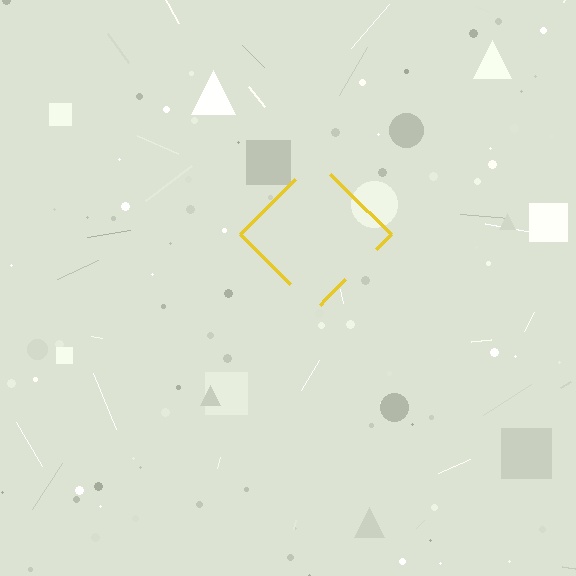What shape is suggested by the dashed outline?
The dashed outline suggests a diamond.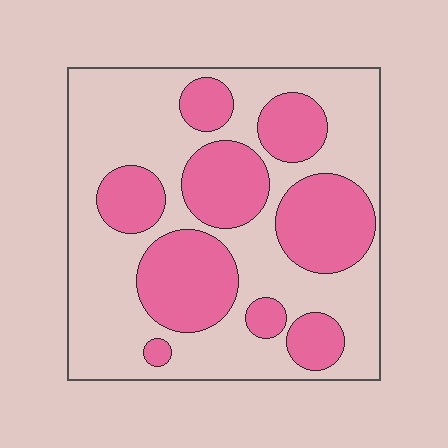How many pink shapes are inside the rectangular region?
9.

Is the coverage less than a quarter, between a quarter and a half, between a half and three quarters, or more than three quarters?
Between a quarter and a half.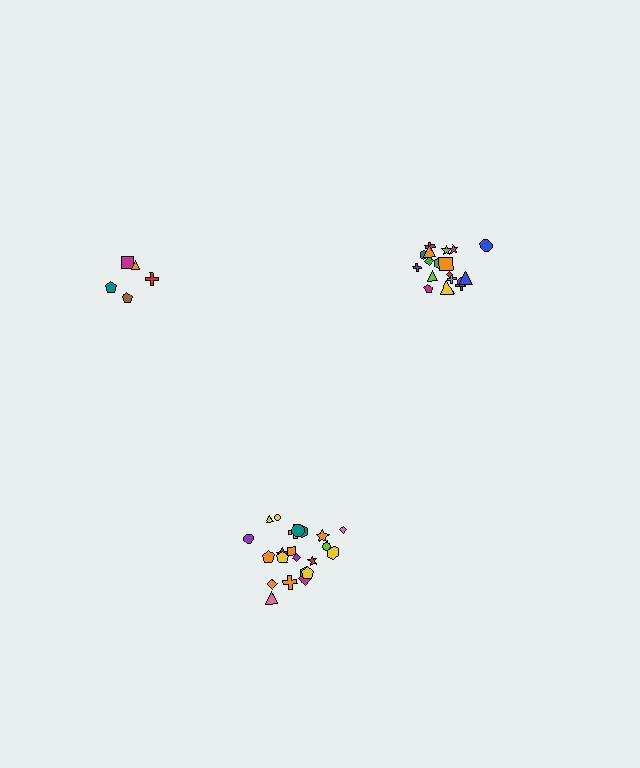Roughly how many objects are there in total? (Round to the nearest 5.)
Roughly 45 objects in total.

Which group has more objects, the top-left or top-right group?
The top-right group.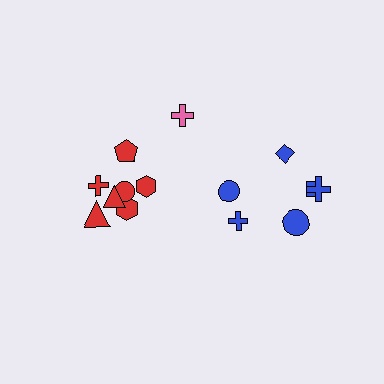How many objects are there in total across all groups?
There are 14 objects.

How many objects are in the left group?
There are 8 objects.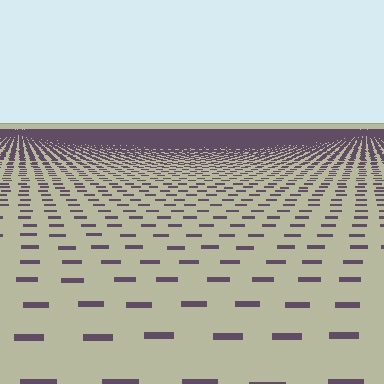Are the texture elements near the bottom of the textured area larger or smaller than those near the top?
Larger. Near the bottom, elements are closer to the viewer and appear at a bigger on-screen size.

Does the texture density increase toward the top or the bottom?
Density increases toward the top.